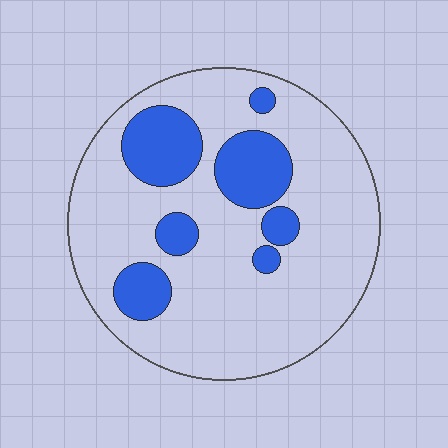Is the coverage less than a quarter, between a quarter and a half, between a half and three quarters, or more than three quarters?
Less than a quarter.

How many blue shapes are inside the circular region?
7.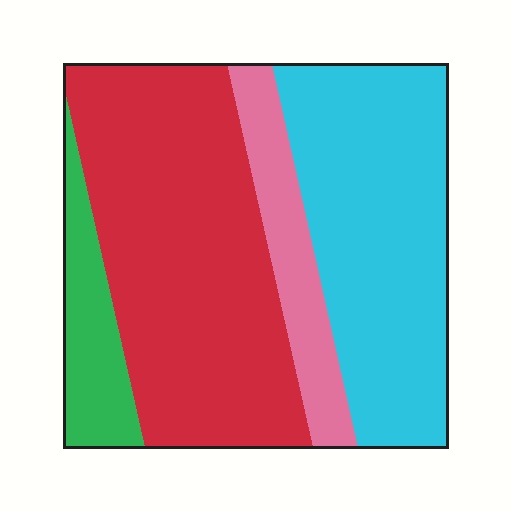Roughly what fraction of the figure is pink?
Pink covers roughly 10% of the figure.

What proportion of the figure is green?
Green takes up less than a sixth of the figure.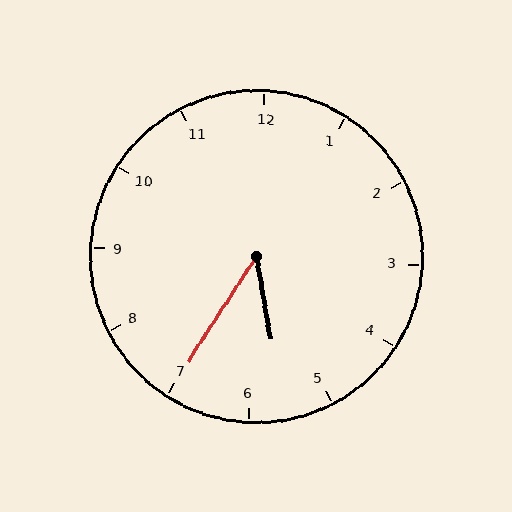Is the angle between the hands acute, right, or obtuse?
It is acute.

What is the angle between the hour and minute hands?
Approximately 42 degrees.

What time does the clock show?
5:35.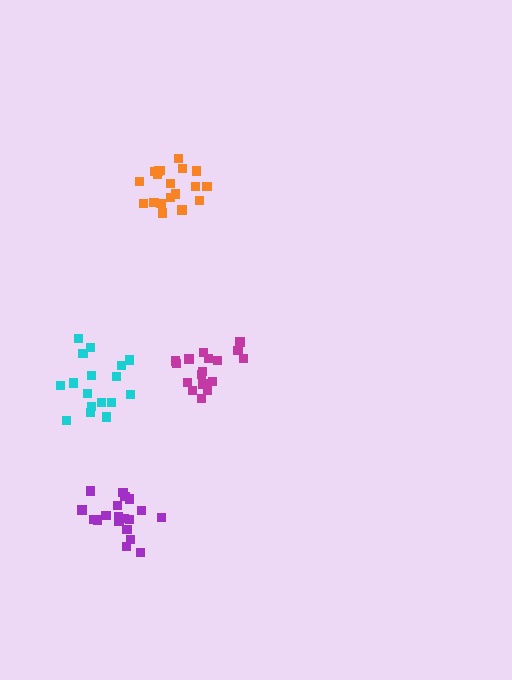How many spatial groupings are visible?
There are 4 spatial groupings.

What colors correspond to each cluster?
The clusters are colored: orange, magenta, purple, cyan.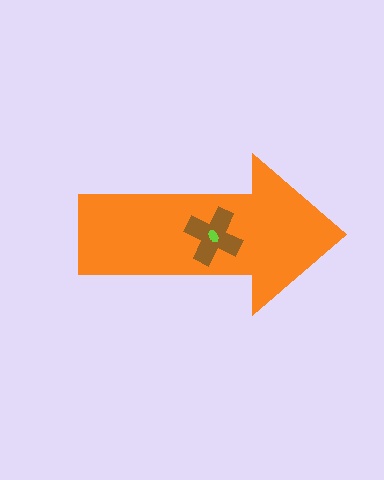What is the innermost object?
The lime ellipse.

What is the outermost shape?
The orange arrow.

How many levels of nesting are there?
3.